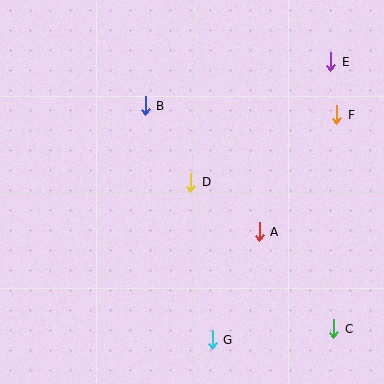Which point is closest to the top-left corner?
Point B is closest to the top-left corner.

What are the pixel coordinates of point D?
Point D is at (191, 182).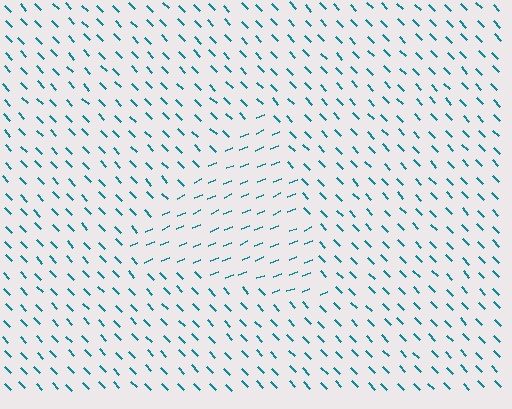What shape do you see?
I see a triangle.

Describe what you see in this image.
The image is filled with small teal line segments. A triangle region in the image has lines oriented differently from the surrounding lines, creating a visible texture boundary.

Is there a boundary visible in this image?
Yes, there is a texture boundary formed by a change in line orientation.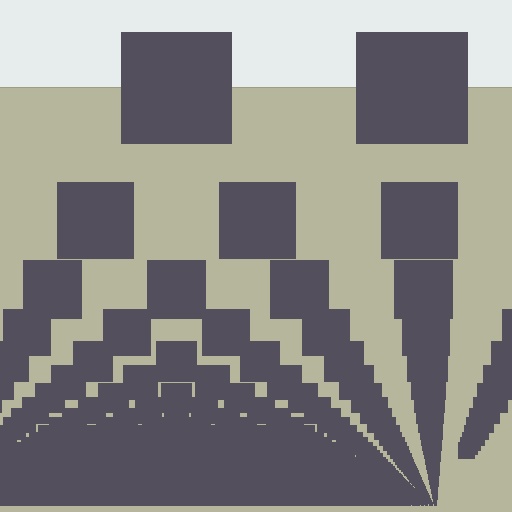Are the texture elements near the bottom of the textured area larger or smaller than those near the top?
Smaller. The gradient is inverted — elements near the bottom are smaller and denser.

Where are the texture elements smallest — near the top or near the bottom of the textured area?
Near the bottom.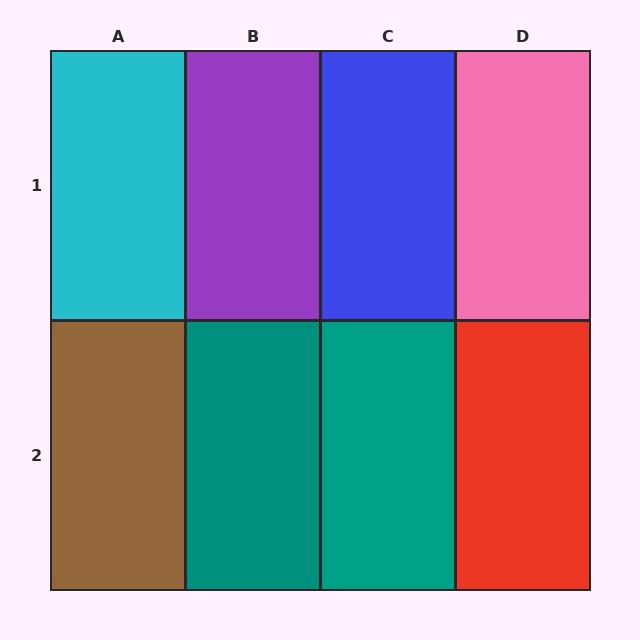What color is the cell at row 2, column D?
Red.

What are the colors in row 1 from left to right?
Cyan, purple, blue, pink.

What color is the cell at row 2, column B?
Teal.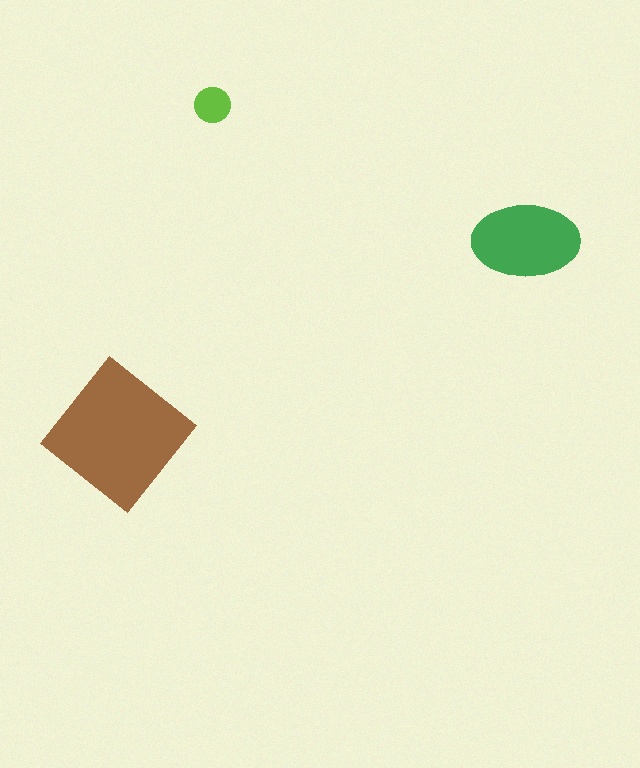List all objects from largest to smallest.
The brown diamond, the green ellipse, the lime circle.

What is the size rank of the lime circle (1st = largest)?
3rd.